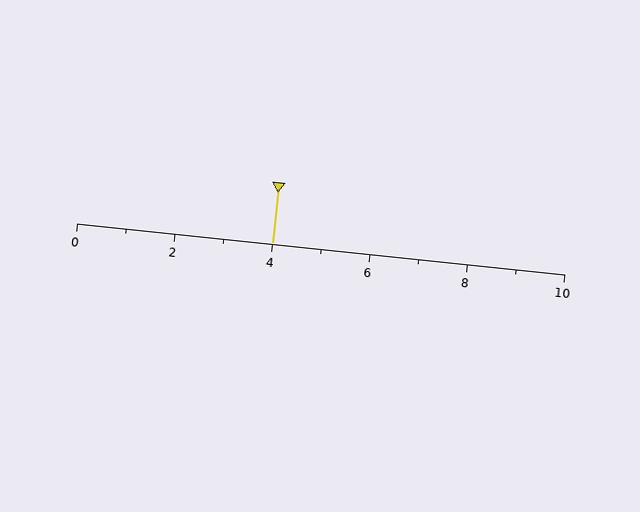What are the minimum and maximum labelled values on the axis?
The axis runs from 0 to 10.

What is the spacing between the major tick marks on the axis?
The major ticks are spaced 2 apart.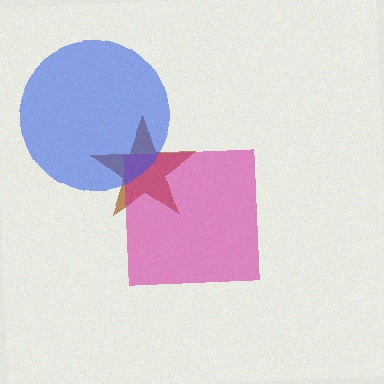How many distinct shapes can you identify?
There are 3 distinct shapes: a brown star, a magenta square, a blue circle.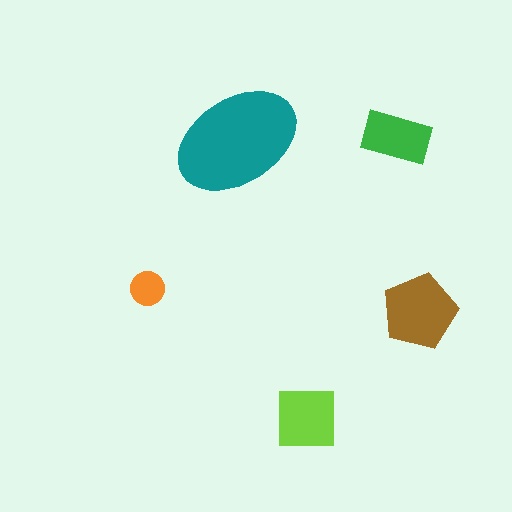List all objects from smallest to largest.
The orange circle, the green rectangle, the lime square, the brown pentagon, the teal ellipse.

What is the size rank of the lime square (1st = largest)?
3rd.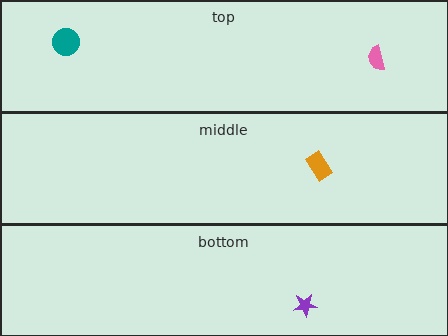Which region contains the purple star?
The bottom region.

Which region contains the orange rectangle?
The middle region.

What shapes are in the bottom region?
The purple star.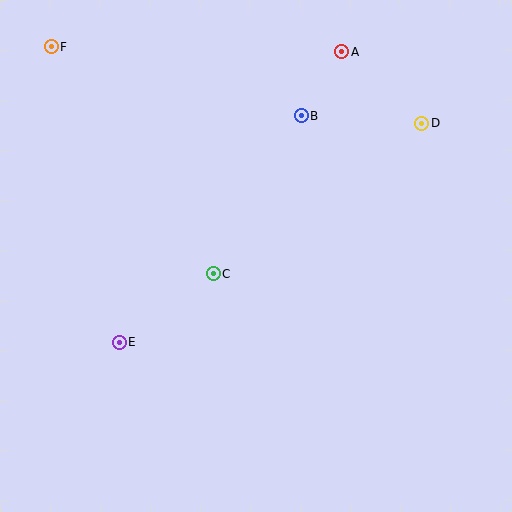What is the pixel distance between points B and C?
The distance between B and C is 181 pixels.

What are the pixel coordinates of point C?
Point C is at (213, 274).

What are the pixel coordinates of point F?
Point F is at (51, 47).